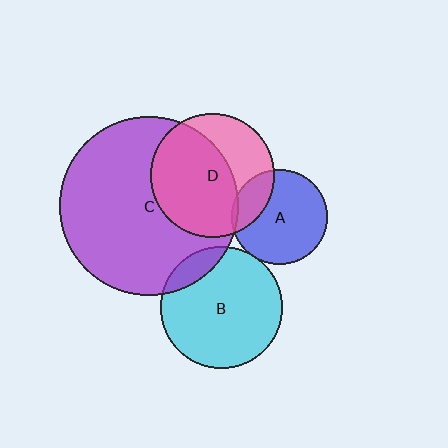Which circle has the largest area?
Circle C (purple).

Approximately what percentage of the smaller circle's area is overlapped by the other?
Approximately 10%.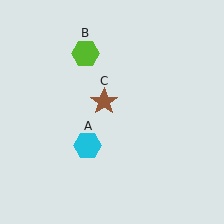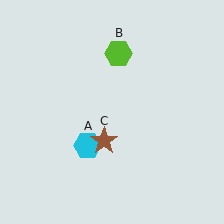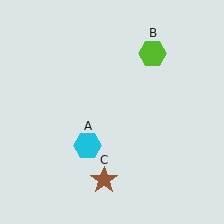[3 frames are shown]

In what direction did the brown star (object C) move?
The brown star (object C) moved down.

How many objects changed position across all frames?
2 objects changed position: lime hexagon (object B), brown star (object C).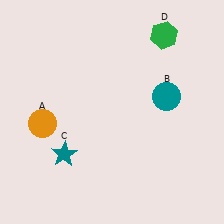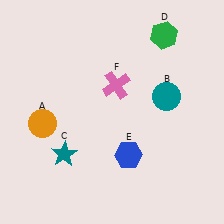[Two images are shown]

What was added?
A blue hexagon (E), a pink cross (F) were added in Image 2.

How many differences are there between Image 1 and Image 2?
There are 2 differences between the two images.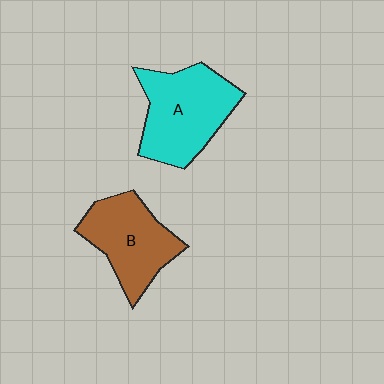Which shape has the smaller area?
Shape B (brown).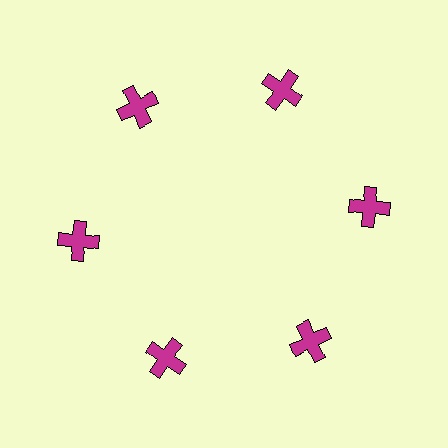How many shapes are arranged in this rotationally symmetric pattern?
There are 6 shapes, arranged in 6 groups of 1.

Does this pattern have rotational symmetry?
Yes, this pattern has 6-fold rotational symmetry. It looks the same after rotating 60 degrees around the center.